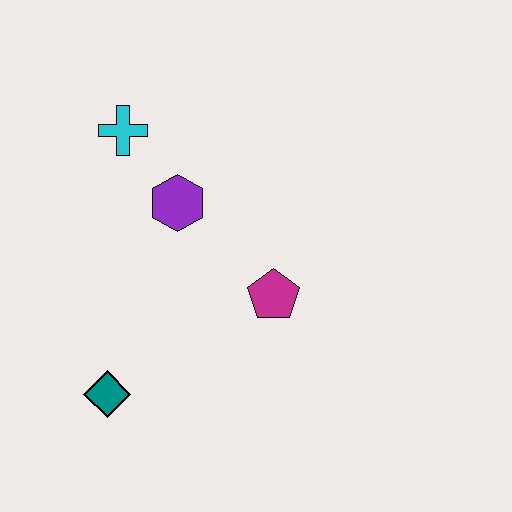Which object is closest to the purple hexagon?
The cyan cross is closest to the purple hexagon.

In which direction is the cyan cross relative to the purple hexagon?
The cyan cross is above the purple hexagon.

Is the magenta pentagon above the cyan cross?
No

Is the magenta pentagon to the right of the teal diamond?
Yes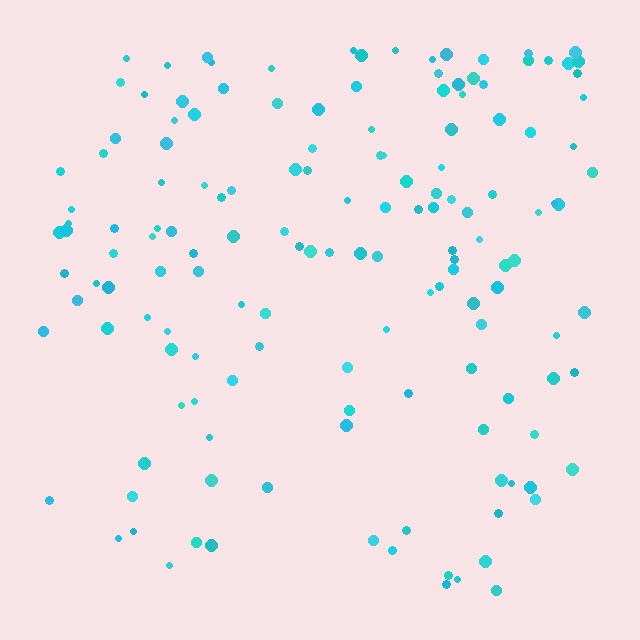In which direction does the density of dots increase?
From bottom to top, with the top side densest.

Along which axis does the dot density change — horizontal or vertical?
Vertical.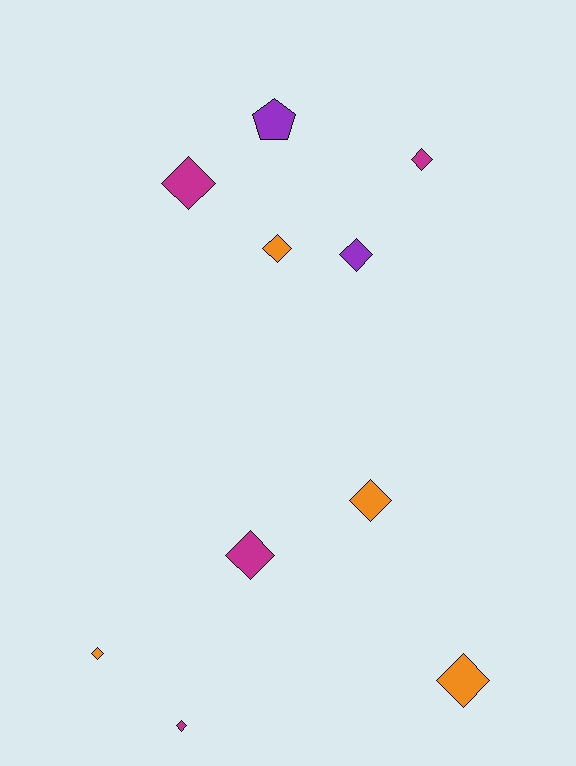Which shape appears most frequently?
Diamond, with 9 objects.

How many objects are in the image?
There are 10 objects.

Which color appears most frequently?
Magenta, with 4 objects.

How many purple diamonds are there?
There is 1 purple diamond.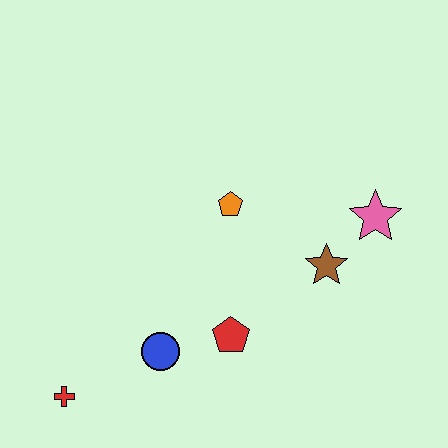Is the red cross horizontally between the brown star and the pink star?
No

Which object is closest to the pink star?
The brown star is closest to the pink star.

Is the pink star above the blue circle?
Yes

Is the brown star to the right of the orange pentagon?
Yes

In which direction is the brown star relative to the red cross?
The brown star is to the right of the red cross.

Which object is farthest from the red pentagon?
The pink star is farthest from the red pentagon.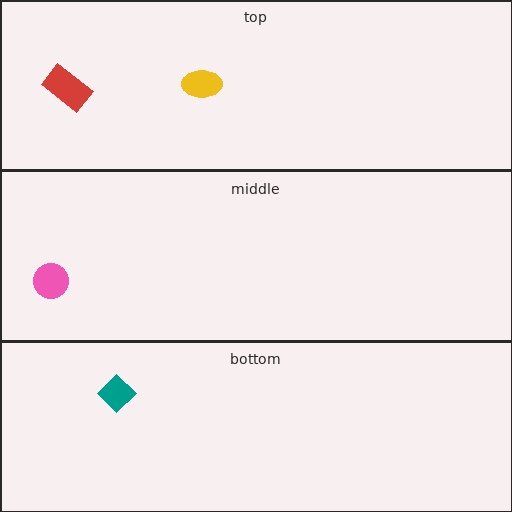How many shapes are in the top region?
2.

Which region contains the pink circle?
The middle region.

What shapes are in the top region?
The yellow ellipse, the red rectangle.